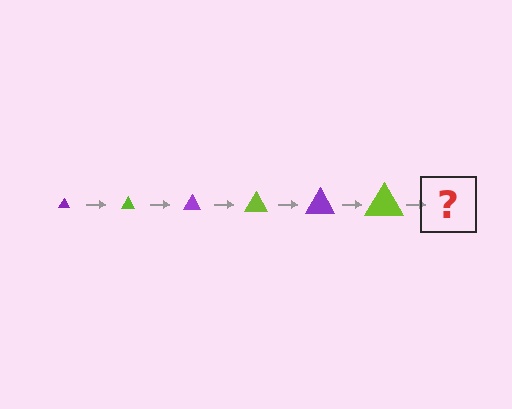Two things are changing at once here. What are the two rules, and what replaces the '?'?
The two rules are that the triangle grows larger each step and the color cycles through purple and lime. The '?' should be a purple triangle, larger than the previous one.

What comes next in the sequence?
The next element should be a purple triangle, larger than the previous one.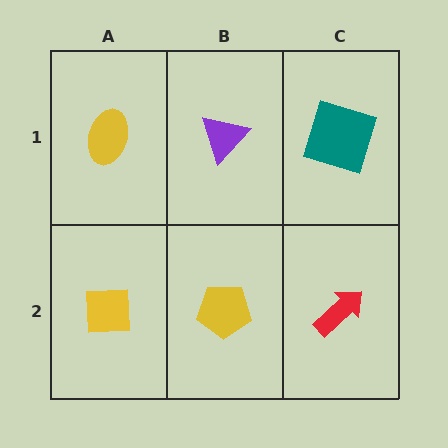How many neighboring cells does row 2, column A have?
2.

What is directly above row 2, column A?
A yellow ellipse.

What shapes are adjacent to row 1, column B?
A yellow pentagon (row 2, column B), a yellow ellipse (row 1, column A), a teal square (row 1, column C).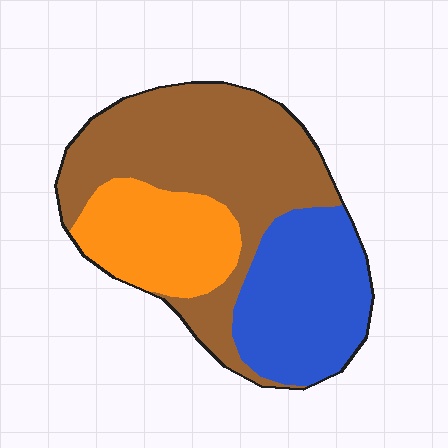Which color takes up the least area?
Orange, at roughly 20%.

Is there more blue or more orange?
Blue.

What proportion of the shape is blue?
Blue covers around 30% of the shape.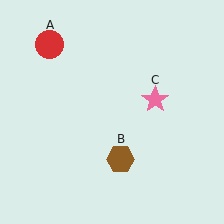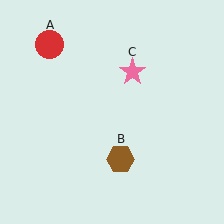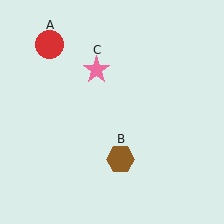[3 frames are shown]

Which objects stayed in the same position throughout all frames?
Red circle (object A) and brown hexagon (object B) remained stationary.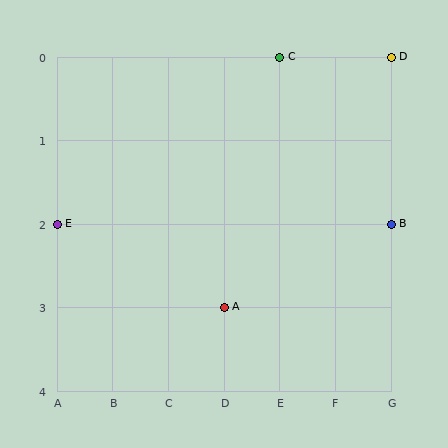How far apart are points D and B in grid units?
Points D and B are 2 rows apart.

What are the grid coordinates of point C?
Point C is at grid coordinates (E, 0).